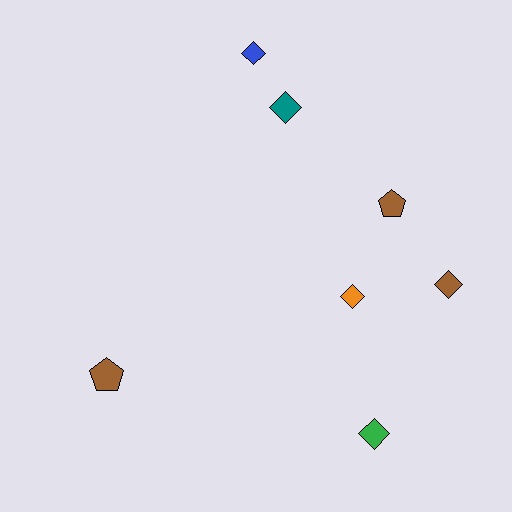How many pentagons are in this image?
There are 2 pentagons.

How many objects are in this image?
There are 7 objects.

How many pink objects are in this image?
There are no pink objects.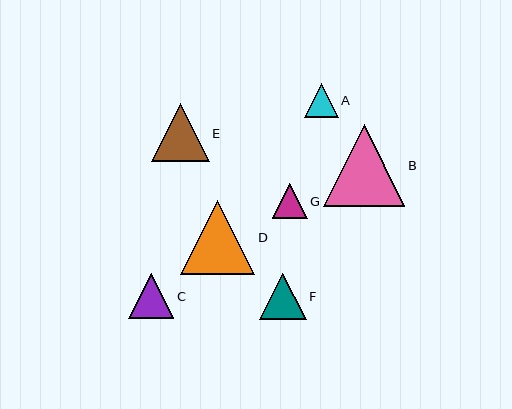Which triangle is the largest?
Triangle B is the largest with a size of approximately 81 pixels.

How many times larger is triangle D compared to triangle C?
Triangle D is approximately 1.6 times the size of triangle C.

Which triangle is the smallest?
Triangle A is the smallest with a size of approximately 34 pixels.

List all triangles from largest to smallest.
From largest to smallest: B, D, E, F, C, G, A.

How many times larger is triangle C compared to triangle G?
Triangle C is approximately 1.3 times the size of triangle G.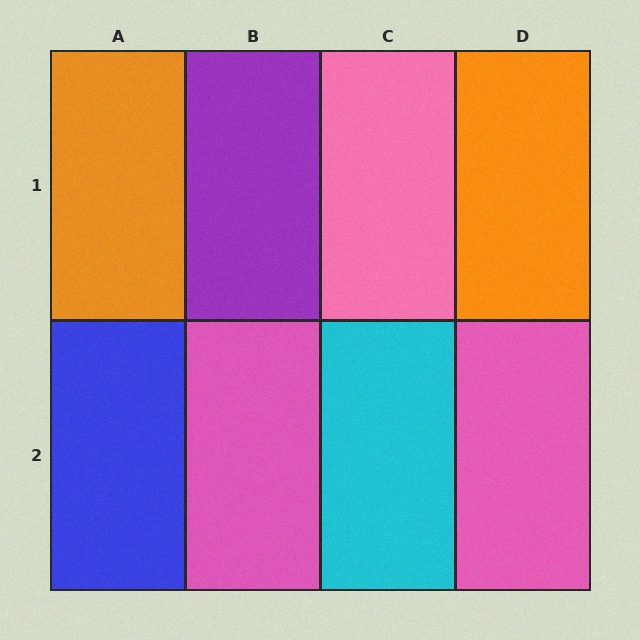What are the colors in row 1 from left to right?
Orange, purple, pink, orange.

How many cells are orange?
2 cells are orange.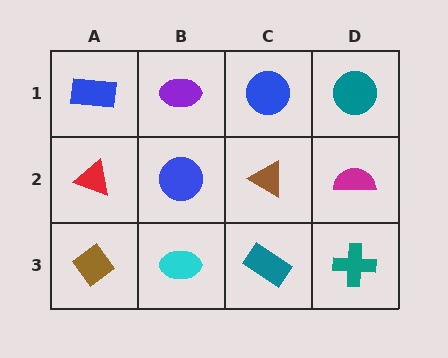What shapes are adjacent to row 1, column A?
A red triangle (row 2, column A), a purple ellipse (row 1, column B).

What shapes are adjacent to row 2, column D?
A teal circle (row 1, column D), a teal cross (row 3, column D), a brown triangle (row 2, column C).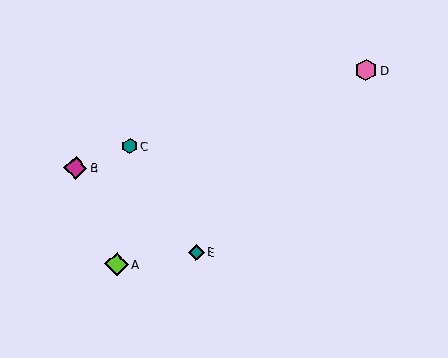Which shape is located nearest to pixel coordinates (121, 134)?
The teal hexagon (labeled C) at (130, 146) is nearest to that location.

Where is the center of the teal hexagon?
The center of the teal hexagon is at (130, 146).